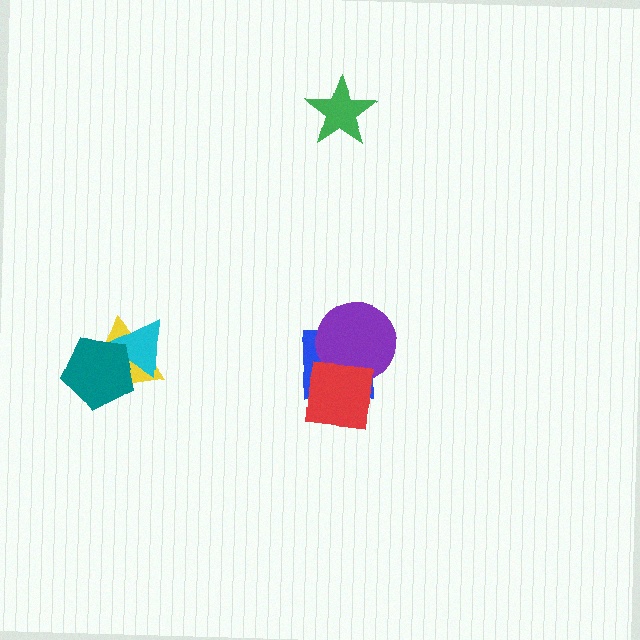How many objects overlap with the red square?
2 objects overlap with the red square.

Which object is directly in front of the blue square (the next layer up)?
The purple circle is directly in front of the blue square.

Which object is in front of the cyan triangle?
The teal pentagon is in front of the cyan triangle.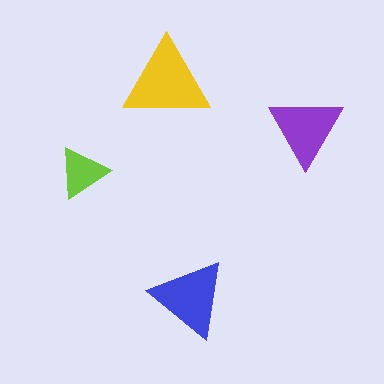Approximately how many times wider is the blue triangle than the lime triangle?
About 1.5 times wider.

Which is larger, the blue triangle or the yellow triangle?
The yellow one.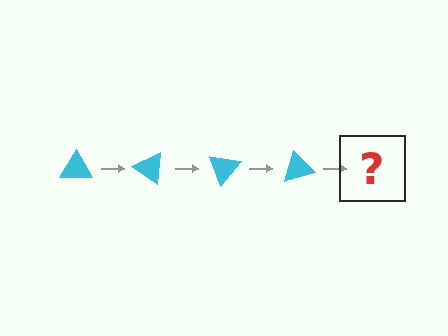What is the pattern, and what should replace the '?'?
The pattern is that the triangle rotates 35 degrees each step. The '?' should be a cyan triangle rotated 140 degrees.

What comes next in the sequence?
The next element should be a cyan triangle rotated 140 degrees.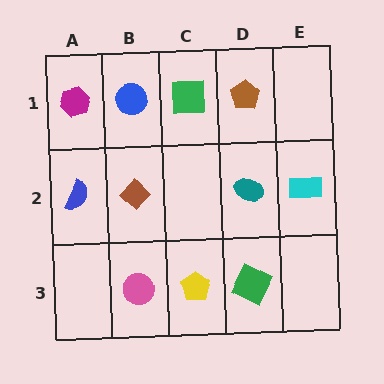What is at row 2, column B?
A brown diamond.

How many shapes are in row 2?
4 shapes.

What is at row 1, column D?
A brown pentagon.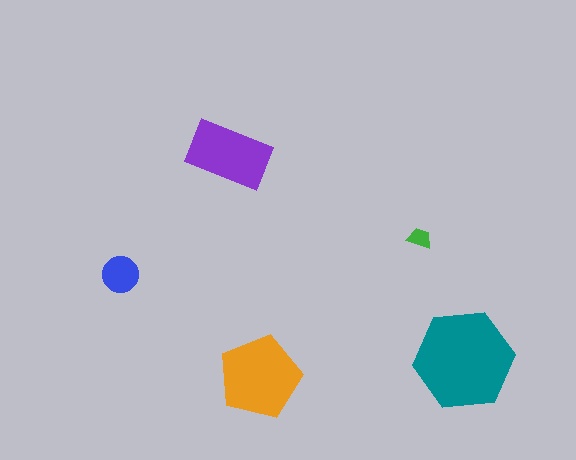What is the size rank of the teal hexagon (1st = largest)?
1st.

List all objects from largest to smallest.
The teal hexagon, the orange pentagon, the purple rectangle, the blue circle, the green trapezoid.